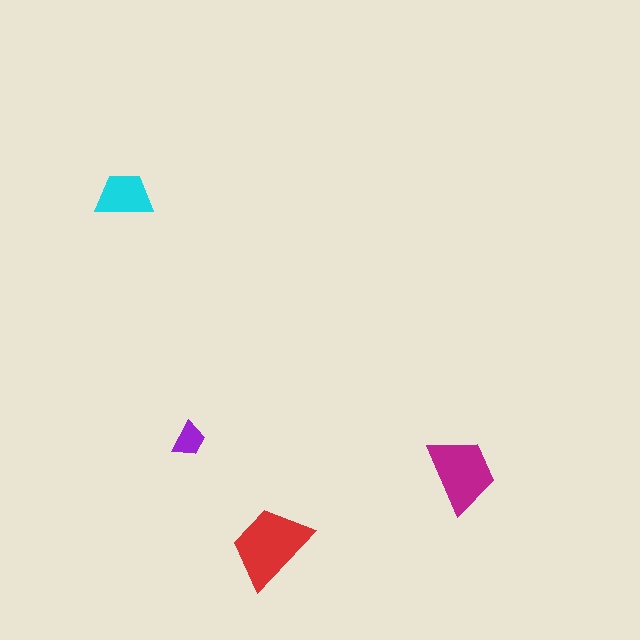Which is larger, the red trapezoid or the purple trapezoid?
The red one.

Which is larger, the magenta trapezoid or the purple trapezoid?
The magenta one.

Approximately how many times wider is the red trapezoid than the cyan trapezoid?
About 1.5 times wider.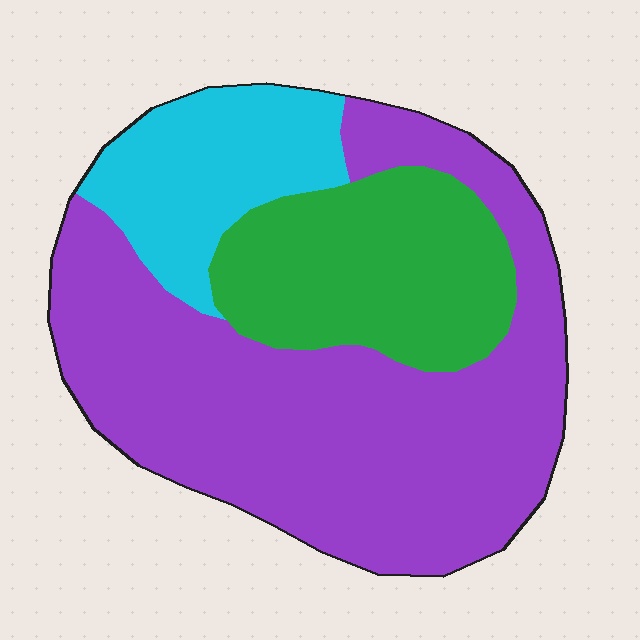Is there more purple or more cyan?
Purple.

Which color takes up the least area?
Cyan, at roughly 15%.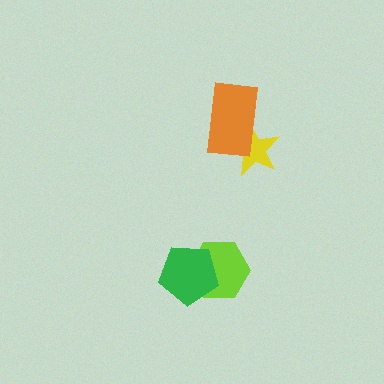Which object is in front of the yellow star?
The orange rectangle is in front of the yellow star.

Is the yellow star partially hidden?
Yes, it is partially covered by another shape.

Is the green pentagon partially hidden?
No, no other shape covers it.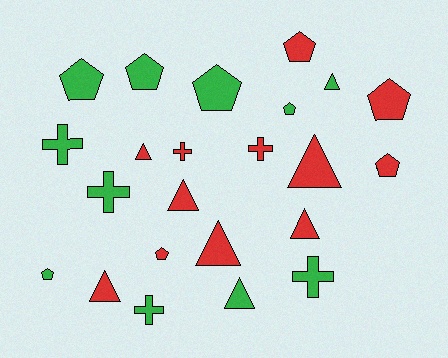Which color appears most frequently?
Red, with 12 objects.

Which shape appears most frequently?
Pentagon, with 9 objects.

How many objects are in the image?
There are 23 objects.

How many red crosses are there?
There are 2 red crosses.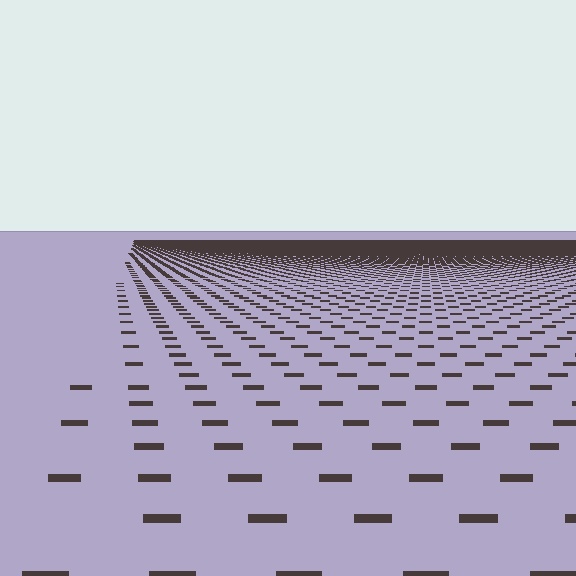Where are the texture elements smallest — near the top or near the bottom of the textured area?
Near the top.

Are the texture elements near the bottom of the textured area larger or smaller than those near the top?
Larger. Near the bottom, elements are closer to the viewer and appear at a bigger on-screen size.